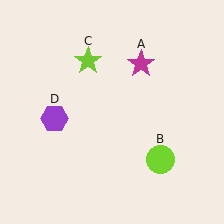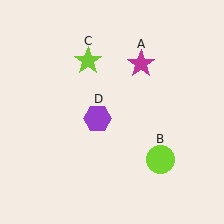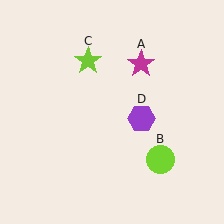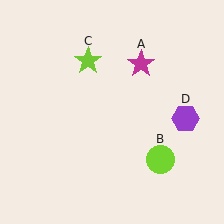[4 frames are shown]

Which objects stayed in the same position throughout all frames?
Magenta star (object A) and lime circle (object B) and lime star (object C) remained stationary.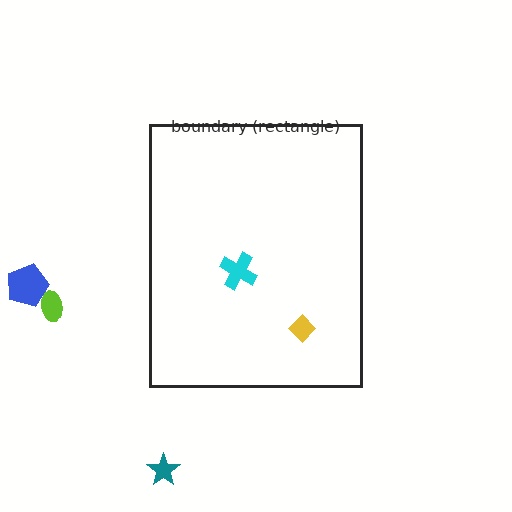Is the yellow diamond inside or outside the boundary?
Inside.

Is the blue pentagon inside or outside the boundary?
Outside.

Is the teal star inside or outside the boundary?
Outside.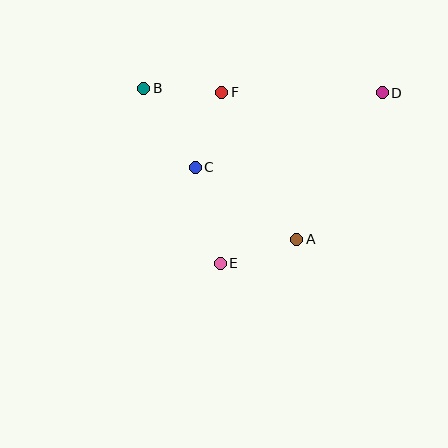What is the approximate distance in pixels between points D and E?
The distance between D and E is approximately 235 pixels.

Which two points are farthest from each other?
Points B and D are farthest from each other.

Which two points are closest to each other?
Points B and F are closest to each other.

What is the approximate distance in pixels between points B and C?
The distance between B and C is approximately 94 pixels.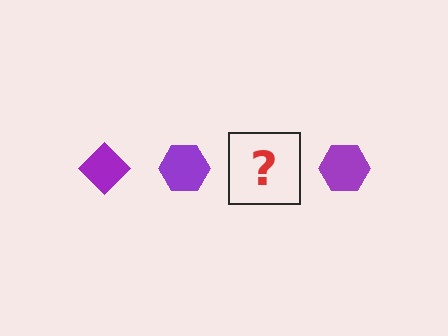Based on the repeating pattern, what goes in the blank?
The blank should be a purple diamond.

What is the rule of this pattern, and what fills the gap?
The rule is that the pattern cycles through diamond, hexagon shapes in purple. The gap should be filled with a purple diamond.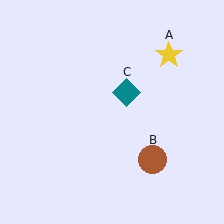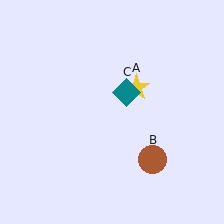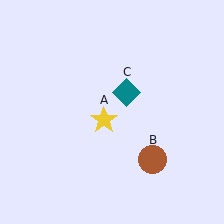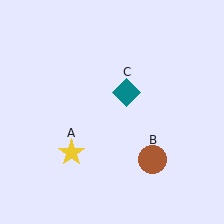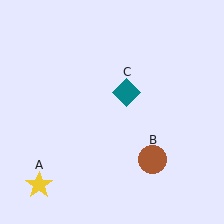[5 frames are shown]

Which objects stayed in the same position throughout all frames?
Brown circle (object B) and teal diamond (object C) remained stationary.